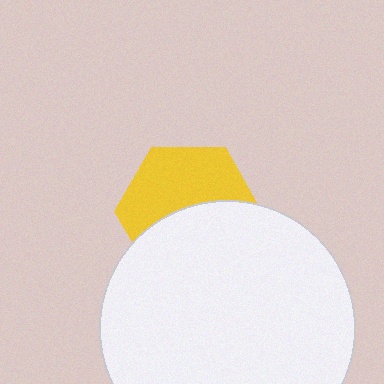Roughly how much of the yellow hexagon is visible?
About half of it is visible (roughly 51%).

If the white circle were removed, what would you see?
You would see the complete yellow hexagon.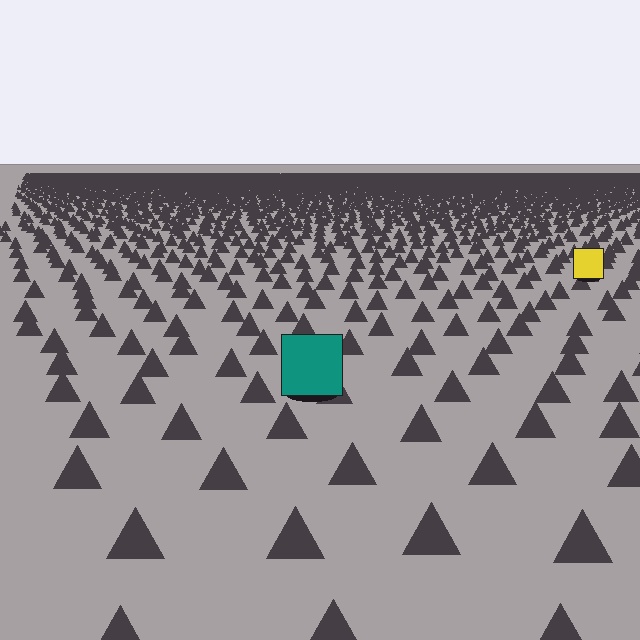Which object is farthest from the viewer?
The yellow square is farthest from the viewer. It appears smaller and the ground texture around it is denser.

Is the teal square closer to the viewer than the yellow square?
Yes. The teal square is closer — you can tell from the texture gradient: the ground texture is coarser near it.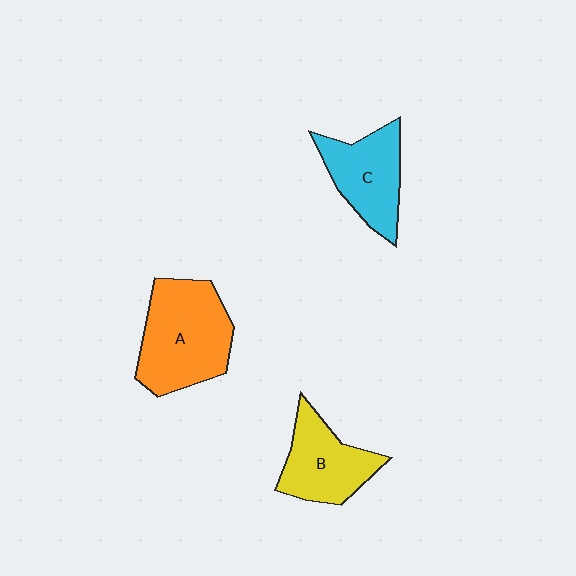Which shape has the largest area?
Shape A (orange).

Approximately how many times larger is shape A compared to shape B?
Approximately 1.4 times.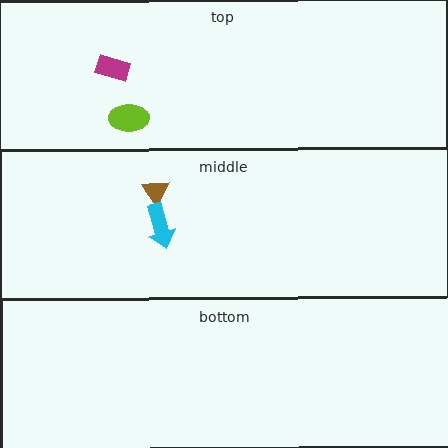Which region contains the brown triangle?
The middle region.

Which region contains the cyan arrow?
The middle region.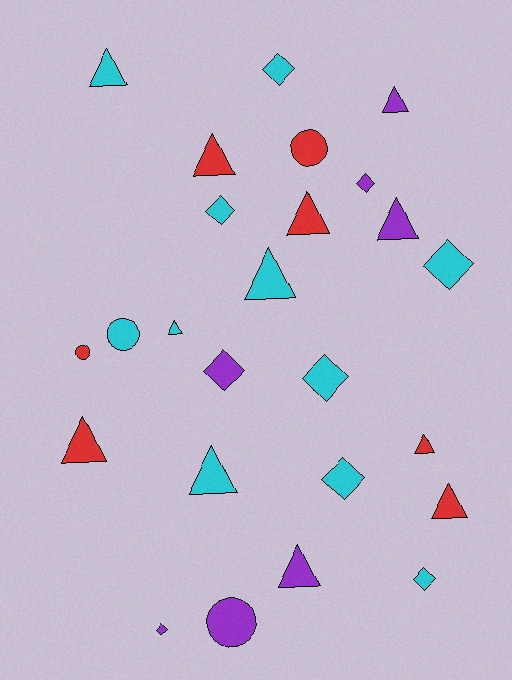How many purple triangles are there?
There are 3 purple triangles.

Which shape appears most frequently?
Triangle, with 12 objects.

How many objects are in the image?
There are 25 objects.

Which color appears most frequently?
Cyan, with 11 objects.